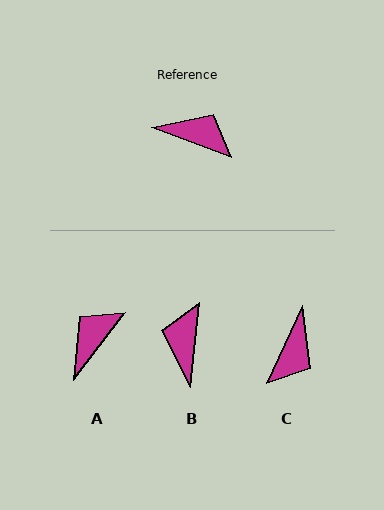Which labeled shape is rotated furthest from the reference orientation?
B, about 104 degrees away.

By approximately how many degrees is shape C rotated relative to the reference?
Approximately 94 degrees clockwise.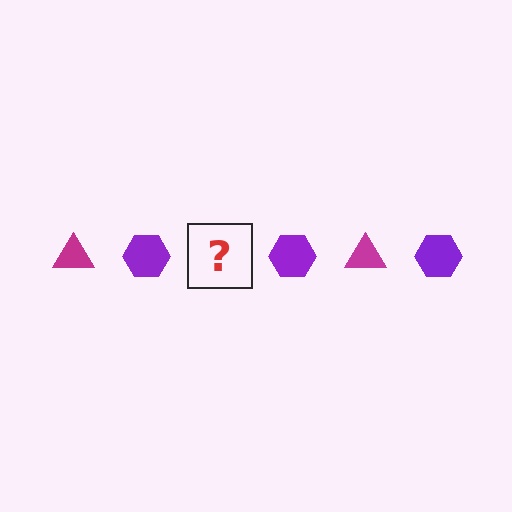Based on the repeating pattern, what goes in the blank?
The blank should be a magenta triangle.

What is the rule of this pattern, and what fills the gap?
The rule is that the pattern alternates between magenta triangle and purple hexagon. The gap should be filled with a magenta triangle.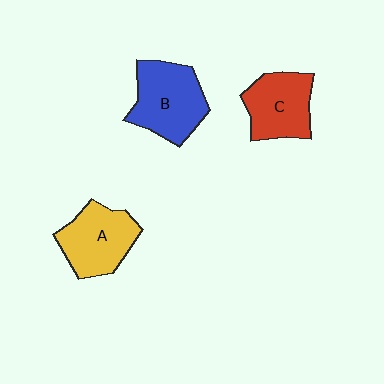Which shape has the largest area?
Shape B (blue).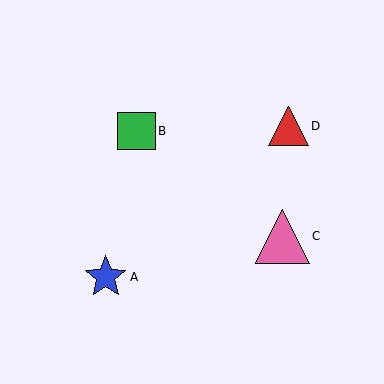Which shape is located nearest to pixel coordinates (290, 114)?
The red triangle (labeled D) at (288, 126) is nearest to that location.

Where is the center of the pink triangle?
The center of the pink triangle is at (282, 236).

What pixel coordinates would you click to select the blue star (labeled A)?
Click at (106, 277) to select the blue star A.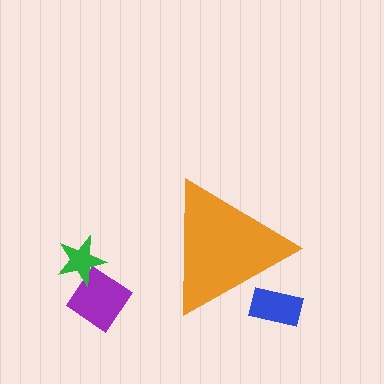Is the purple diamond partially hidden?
No, the purple diamond is fully visible.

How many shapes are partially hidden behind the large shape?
1 shape is partially hidden.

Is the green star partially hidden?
No, the green star is fully visible.